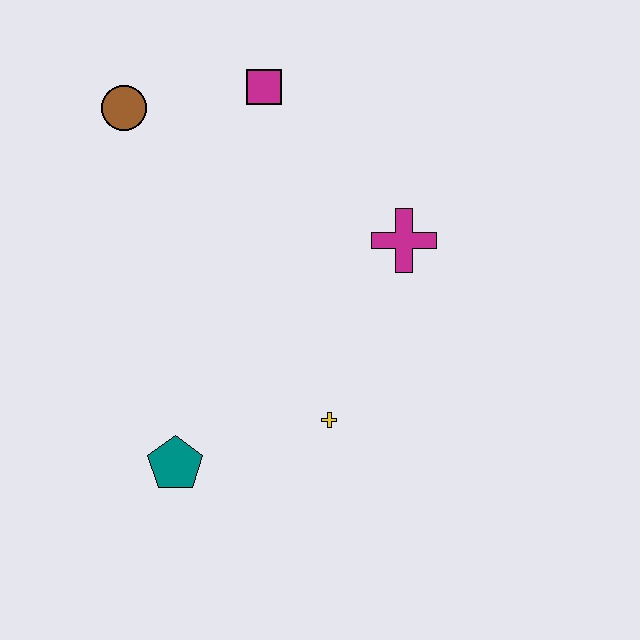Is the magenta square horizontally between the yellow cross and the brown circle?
Yes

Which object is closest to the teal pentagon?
The yellow cross is closest to the teal pentagon.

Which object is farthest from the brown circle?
The yellow cross is farthest from the brown circle.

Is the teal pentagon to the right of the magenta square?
No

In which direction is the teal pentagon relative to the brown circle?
The teal pentagon is below the brown circle.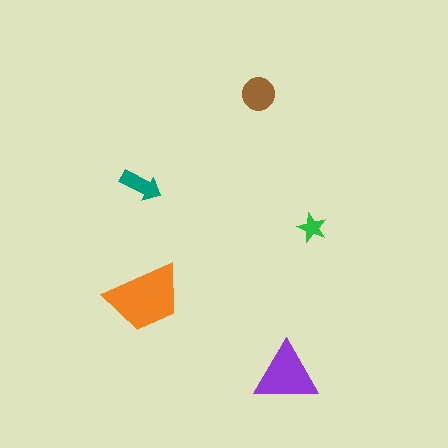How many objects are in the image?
There are 5 objects in the image.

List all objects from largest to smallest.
The orange trapezoid, the purple triangle, the brown circle, the teal arrow, the green star.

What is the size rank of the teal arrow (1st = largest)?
4th.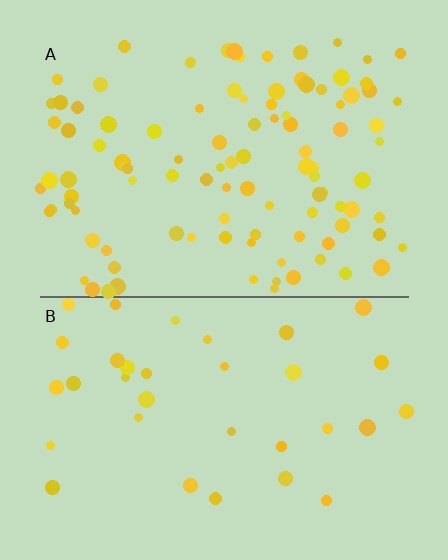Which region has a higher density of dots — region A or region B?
A (the top).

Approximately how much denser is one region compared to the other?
Approximately 3.0× — region A over region B.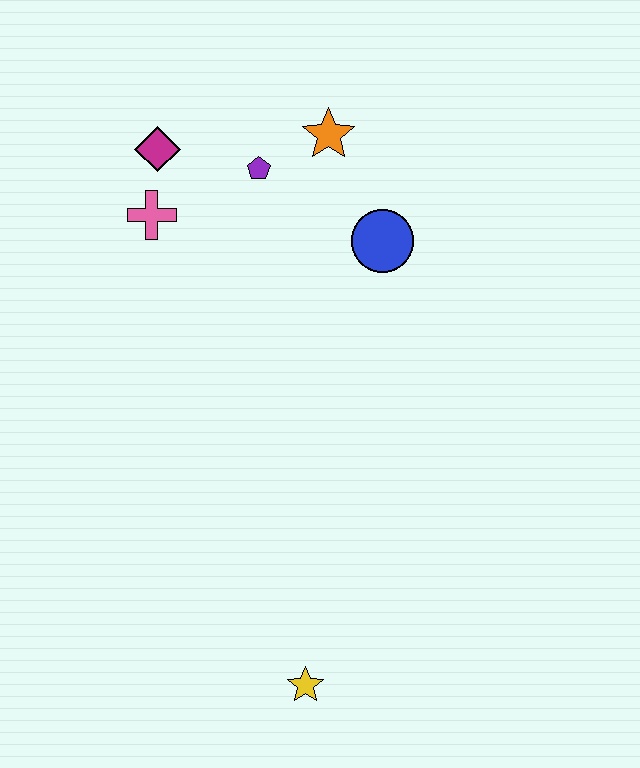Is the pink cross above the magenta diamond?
No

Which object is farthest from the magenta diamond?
The yellow star is farthest from the magenta diamond.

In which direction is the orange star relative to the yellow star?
The orange star is above the yellow star.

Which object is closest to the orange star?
The purple pentagon is closest to the orange star.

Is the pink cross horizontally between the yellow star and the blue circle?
No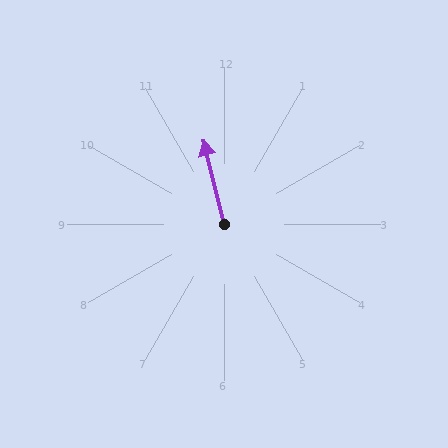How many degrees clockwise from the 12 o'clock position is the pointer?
Approximately 346 degrees.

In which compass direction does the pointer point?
North.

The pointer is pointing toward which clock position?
Roughly 12 o'clock.